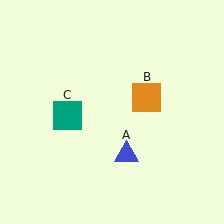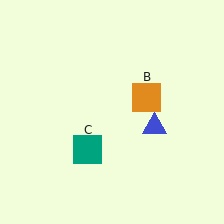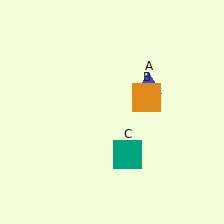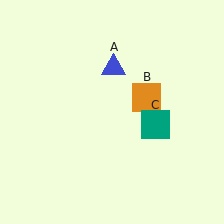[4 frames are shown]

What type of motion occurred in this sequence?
The blue triangle (object A), teal square (object C) rotated counterclockwise around the center of the scene.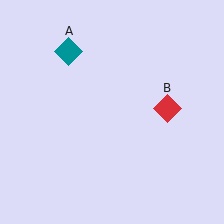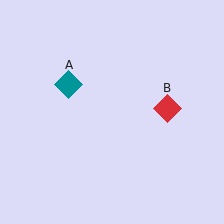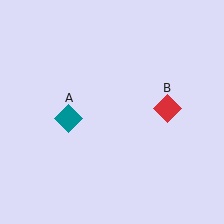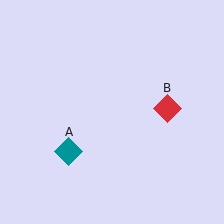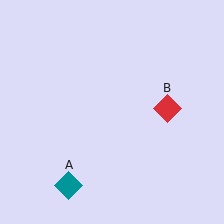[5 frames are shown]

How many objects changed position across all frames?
1 object changed position: teal diamond (object A).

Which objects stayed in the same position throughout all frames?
Red diamond (object B) remained stationary.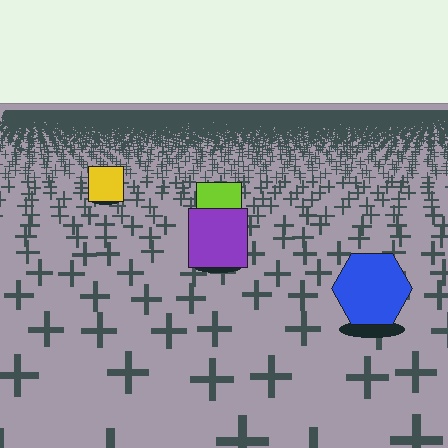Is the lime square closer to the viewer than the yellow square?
Yes. The lime square is closer — you can tell from the texture gradient: the ground texture is coarser near it.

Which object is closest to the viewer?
The blue hexagon is closest. The texture marks near it are larger and more spread out.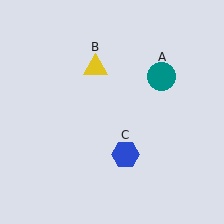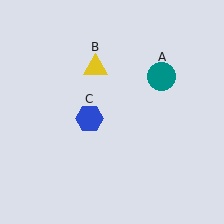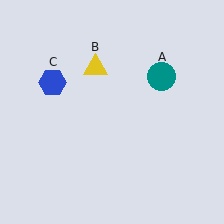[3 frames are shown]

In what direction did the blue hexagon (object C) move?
The blue hexagon (object C) moved up and to the left.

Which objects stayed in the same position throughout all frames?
Teal circle (object A) and yellow triangle (object B) remained stationary.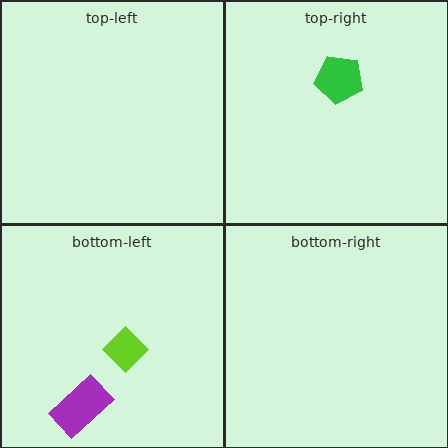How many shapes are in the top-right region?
1.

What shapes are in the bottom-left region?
The purple rectangle, the lime diamond.